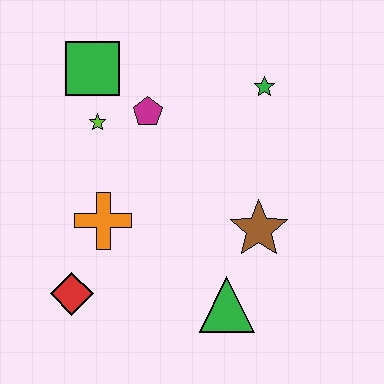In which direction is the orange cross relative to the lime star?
The orange cross is below the lime star.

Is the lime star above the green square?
No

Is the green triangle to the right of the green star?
No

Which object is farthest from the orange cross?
The green star is farthest from the orange cross.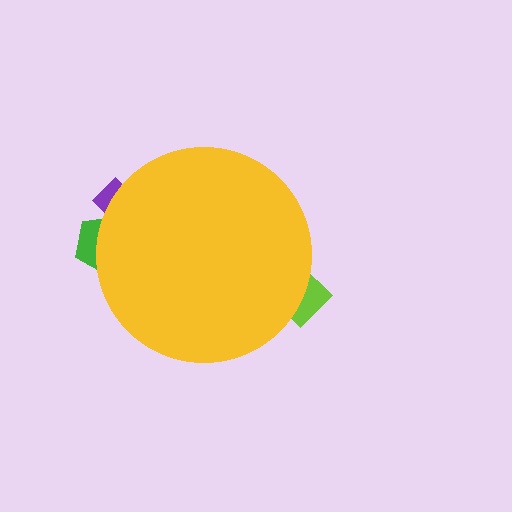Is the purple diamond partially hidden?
Yes, the purple diamond is partially hidden behind the yellow circle.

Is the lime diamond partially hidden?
Yes, the lime diamond is partially hidden behind the yellow circle.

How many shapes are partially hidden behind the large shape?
3 shapes are partially hidden.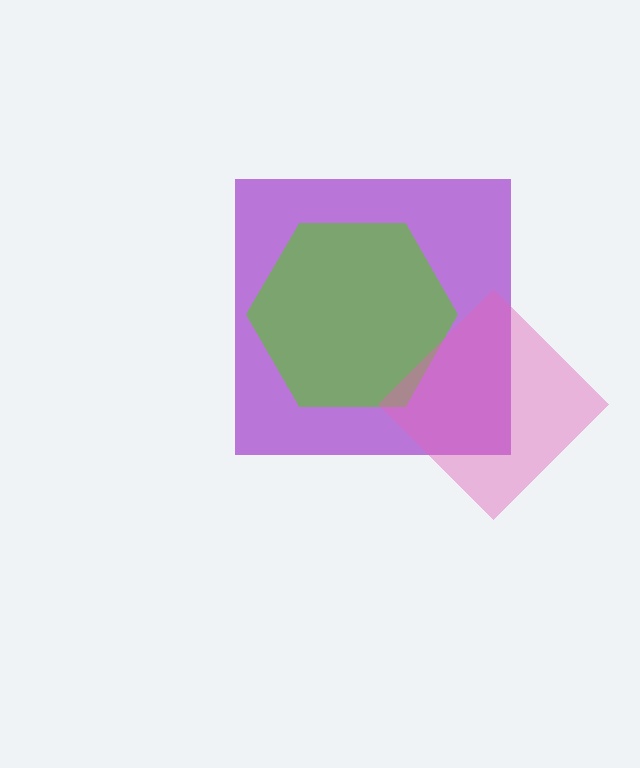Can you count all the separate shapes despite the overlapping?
Yes, there are 3 separate shapes.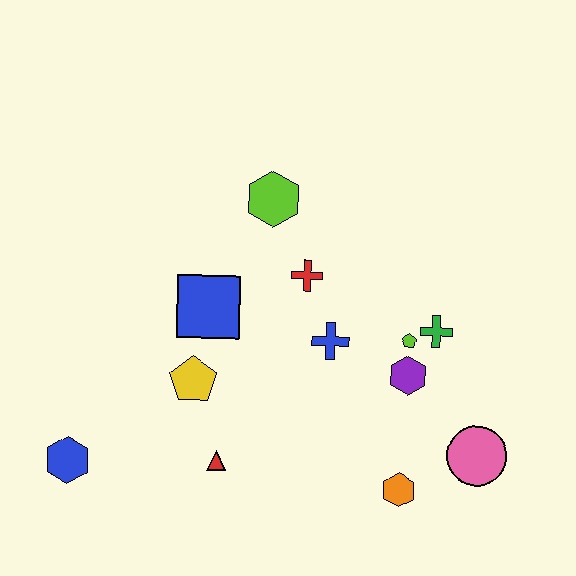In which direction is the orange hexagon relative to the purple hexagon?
The orange hexagon is below the purple hexagon.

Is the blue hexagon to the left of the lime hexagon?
Yes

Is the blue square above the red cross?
No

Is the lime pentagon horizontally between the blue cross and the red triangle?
No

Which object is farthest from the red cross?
The blue hexagon is farthest from the red cross.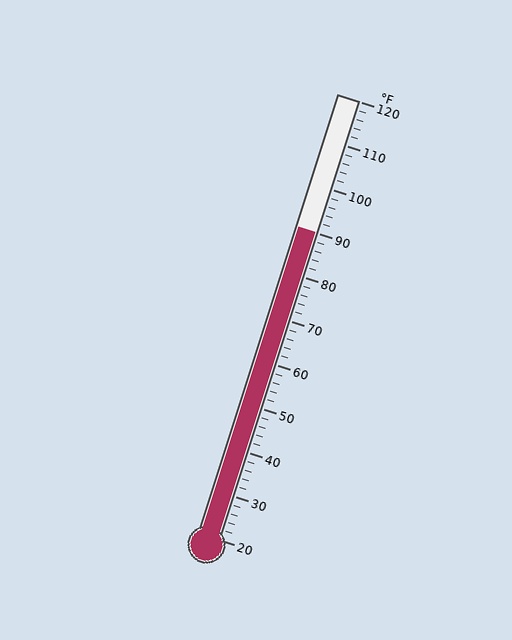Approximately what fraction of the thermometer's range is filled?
The thermometer is filled to approximately 70% of its range.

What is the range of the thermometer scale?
The thermometer scale ranges from 20°F to 120°F.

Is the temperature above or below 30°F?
The temperature is above 30°F.